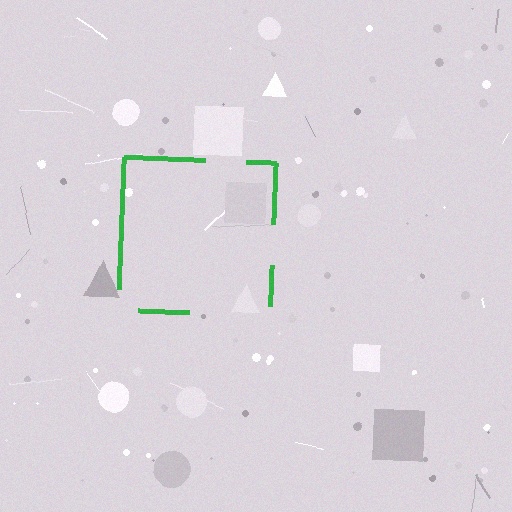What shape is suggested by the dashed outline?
The dashed outline suggests a square.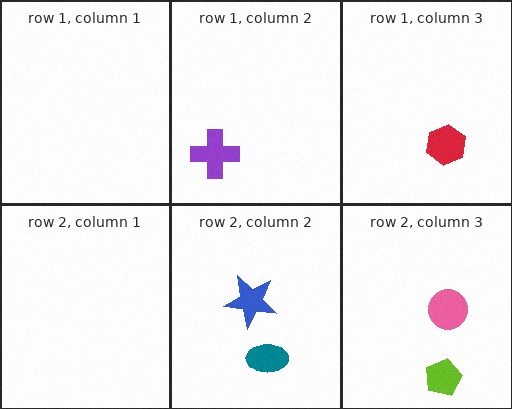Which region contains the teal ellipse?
The row 2, column 2 region.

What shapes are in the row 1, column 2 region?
The purple cross.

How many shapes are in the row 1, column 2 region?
1.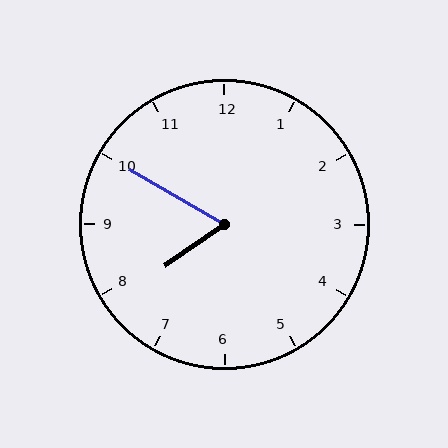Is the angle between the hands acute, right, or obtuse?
It is acute.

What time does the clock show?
7:50.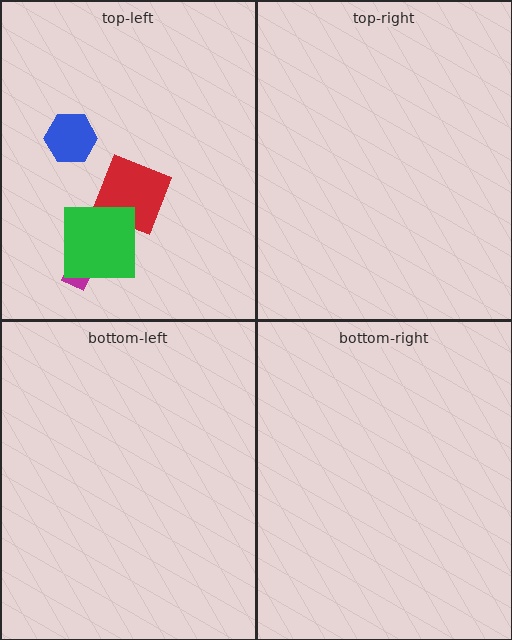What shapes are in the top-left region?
The red diamond, the blue hexagon, the magenta arrow, the green square.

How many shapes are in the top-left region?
4.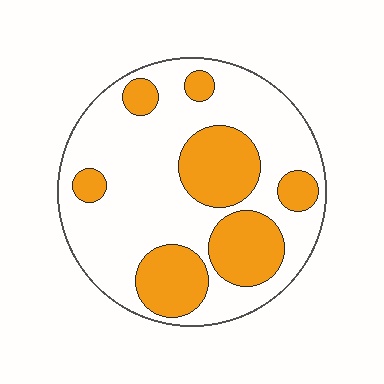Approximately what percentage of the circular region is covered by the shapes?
Approximately 30%.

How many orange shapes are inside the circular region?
7.